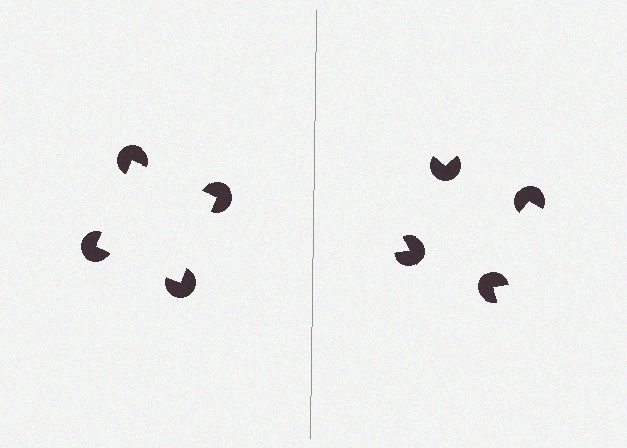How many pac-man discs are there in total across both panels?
8 — 4 on each side.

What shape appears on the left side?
An illusory square.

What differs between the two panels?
The pac-man discs are positioned identically on both sides; only the wedge orientations differ. On the left they align to a square; on the right they are misaligned.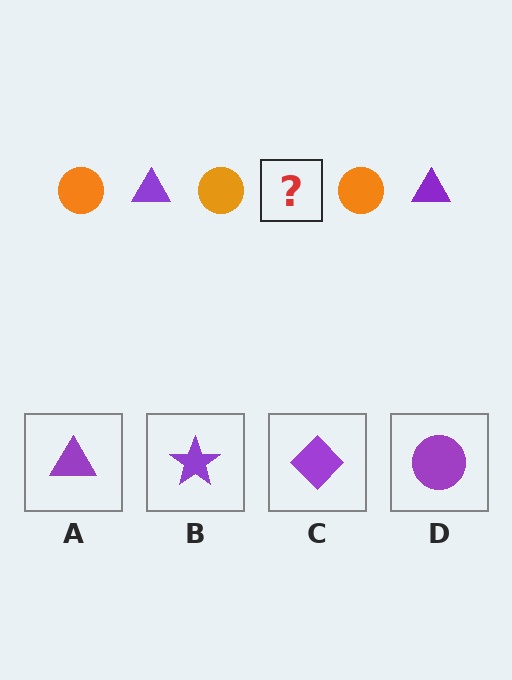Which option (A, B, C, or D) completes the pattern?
A.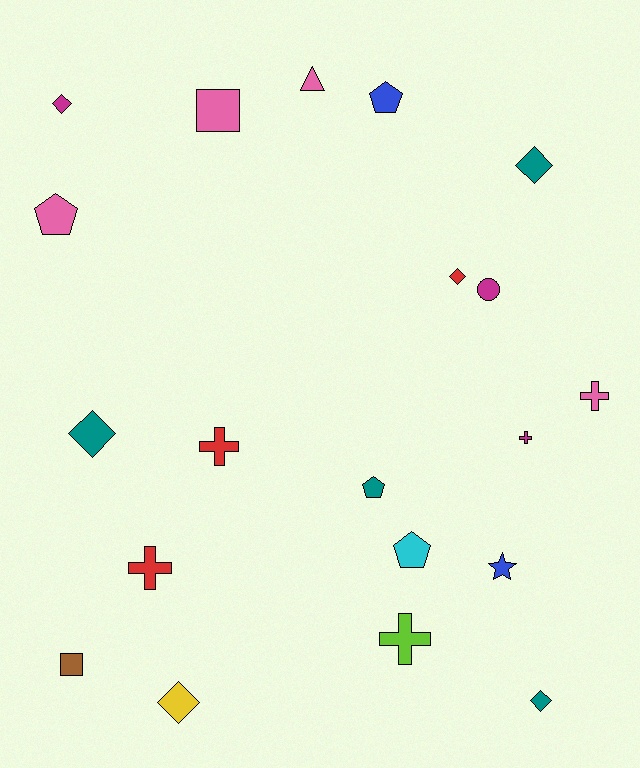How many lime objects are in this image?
There is 1 lime object.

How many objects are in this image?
There are 20 objects.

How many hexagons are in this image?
There are no hexagons.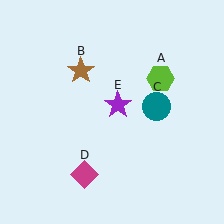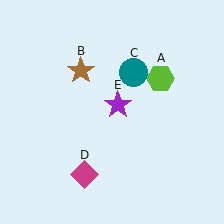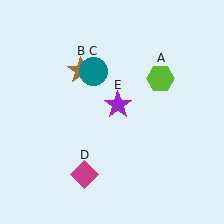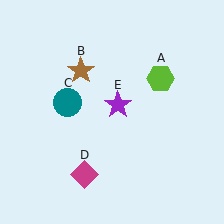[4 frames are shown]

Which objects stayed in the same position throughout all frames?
Lime hexagon (object A) and brown star (object B) and magenta diamond (object D) and purple star (object E) remained stationary.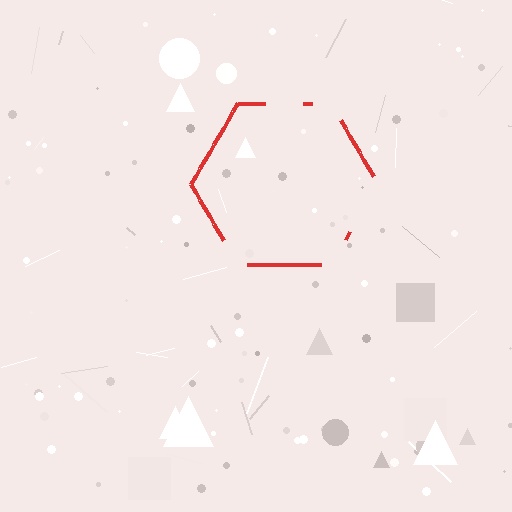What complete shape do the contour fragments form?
The contour fragments form a hexagon.